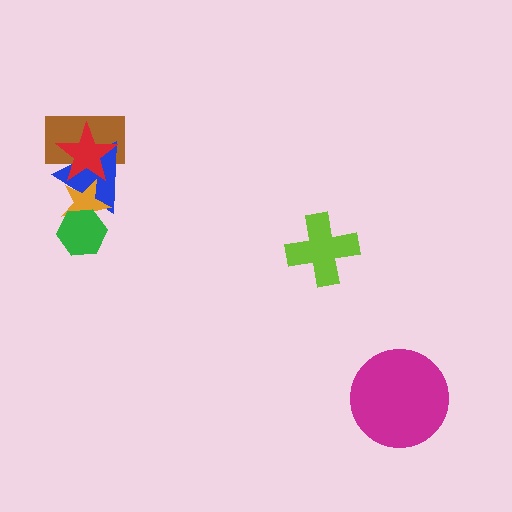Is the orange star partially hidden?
Yes, it is partially covered by another shape.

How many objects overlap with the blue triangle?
4 objects overlap with the blue triangle.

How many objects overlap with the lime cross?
0 objects overlap with the lime cross.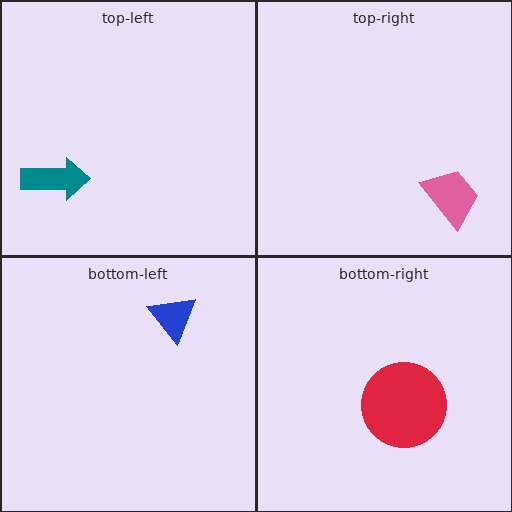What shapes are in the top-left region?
The teal arrow.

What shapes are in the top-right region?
The pink trapezoid.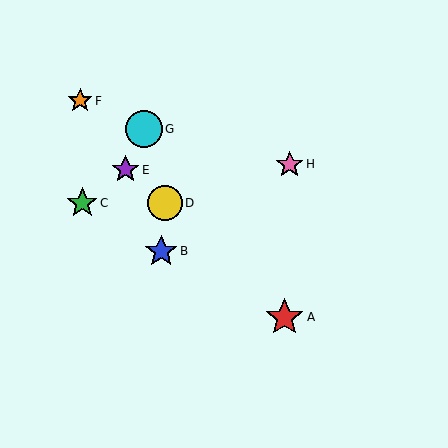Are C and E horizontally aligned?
No, C is at y≈203 and E is at y≈170.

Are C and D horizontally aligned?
Yes, both are at y≈203.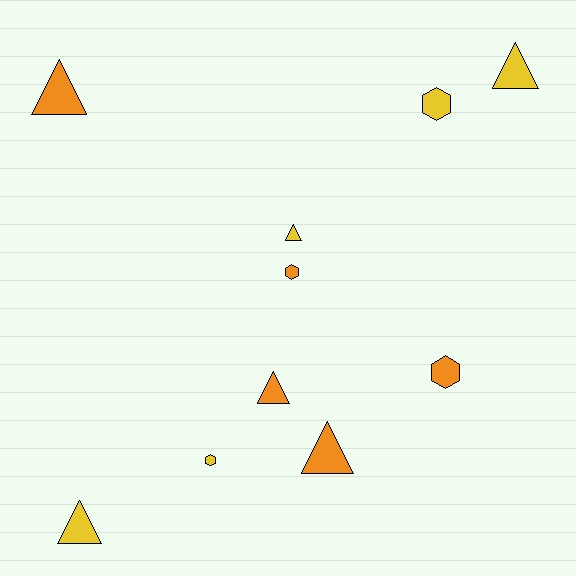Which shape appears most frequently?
Triangle, with 6 objects.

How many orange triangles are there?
There are 3 orange triangles.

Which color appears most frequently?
Yellow, with 5 objects.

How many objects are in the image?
There are 10 objects.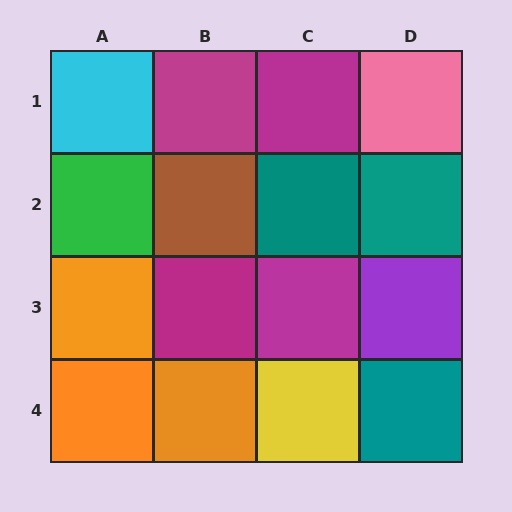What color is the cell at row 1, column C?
Magenta.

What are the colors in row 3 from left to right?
Orange, magenta, magenta, purple.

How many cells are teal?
3 cells are teal.